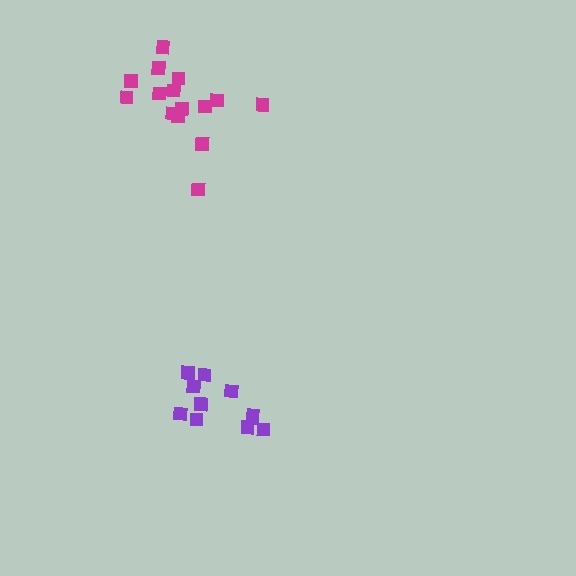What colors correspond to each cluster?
The clusters are colored: purple, magenta.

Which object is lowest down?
The purple cluster is bottommost.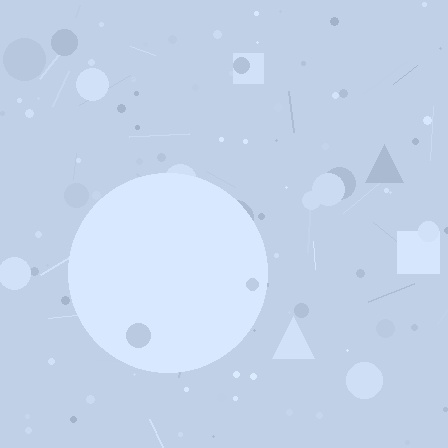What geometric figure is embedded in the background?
A circle is embedded in the background.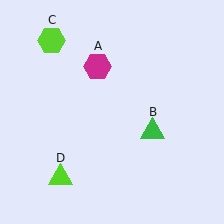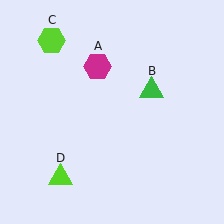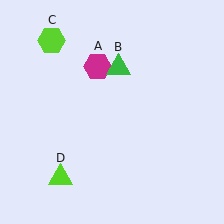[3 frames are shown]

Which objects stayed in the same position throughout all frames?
Magenta hexagon (object A) and lime hexagon (object C) and lime triangle (object D) remained stationary.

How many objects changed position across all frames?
1 object changed position: green triangle (object B).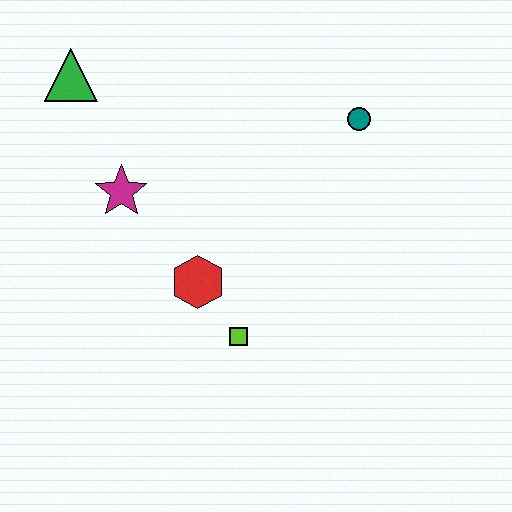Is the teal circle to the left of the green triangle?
No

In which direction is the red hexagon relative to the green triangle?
The red hexagon is below the green triangle.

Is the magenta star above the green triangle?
No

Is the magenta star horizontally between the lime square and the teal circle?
No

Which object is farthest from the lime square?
The green triangle is farthest from the lime square.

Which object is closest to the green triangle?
The magenta star is closest to the green triangle.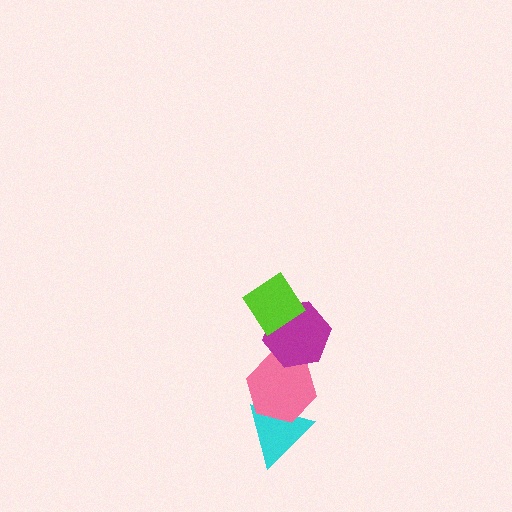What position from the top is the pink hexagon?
The pink hexagon is 3rd from the top.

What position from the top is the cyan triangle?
The cyan triangle is 4th from the top.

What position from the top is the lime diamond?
The lime diamond is 1st from the top.